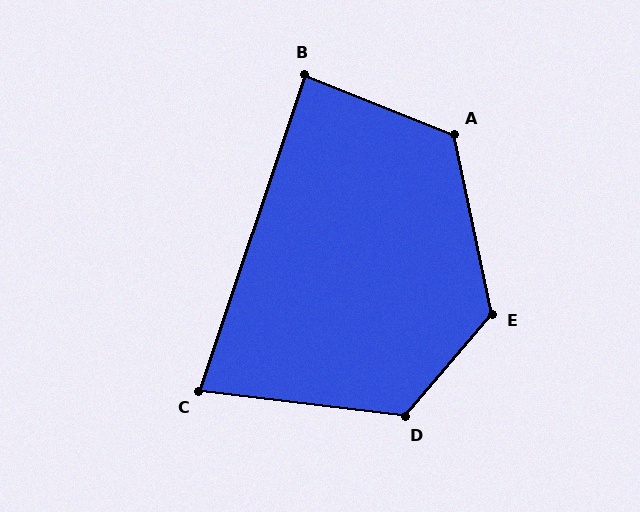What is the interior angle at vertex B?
Approximately 87 degrees (approximately right).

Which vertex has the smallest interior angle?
C, at approximately 79 degrees.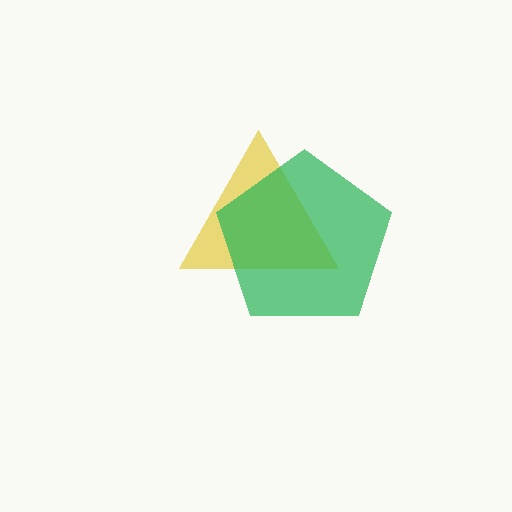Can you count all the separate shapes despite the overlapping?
Yes, there are 2 separate shapes.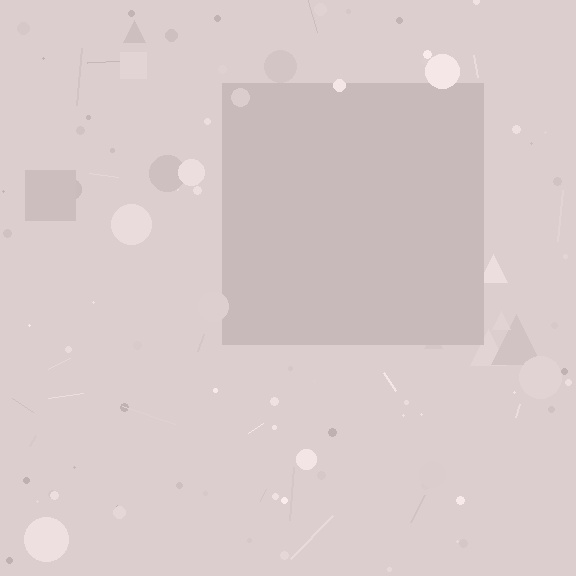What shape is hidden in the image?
A square is hidden in the image.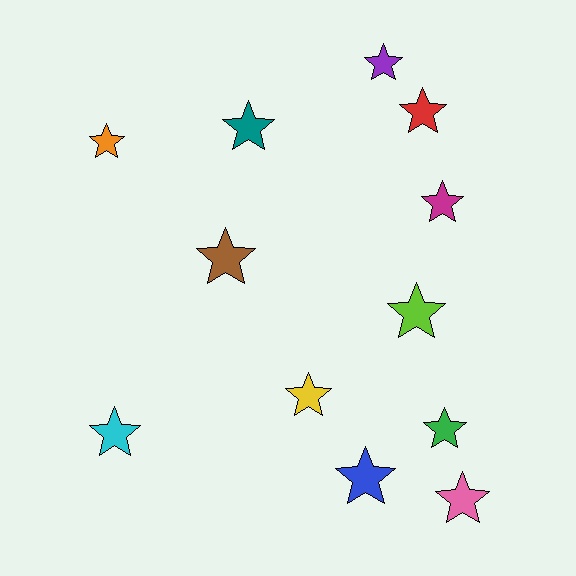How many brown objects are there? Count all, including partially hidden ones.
There is 1 brown object.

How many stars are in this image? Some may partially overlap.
There are 12 stars.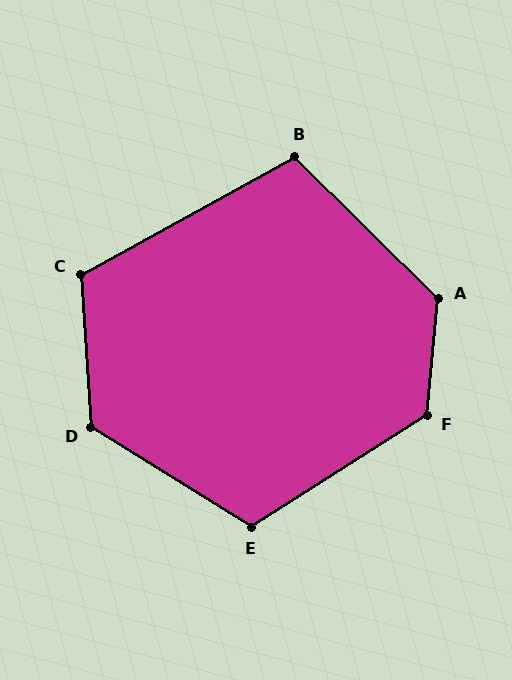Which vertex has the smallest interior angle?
B, at approximately 107 degrees.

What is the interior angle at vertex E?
Approximately 116 degrees (obtuse).